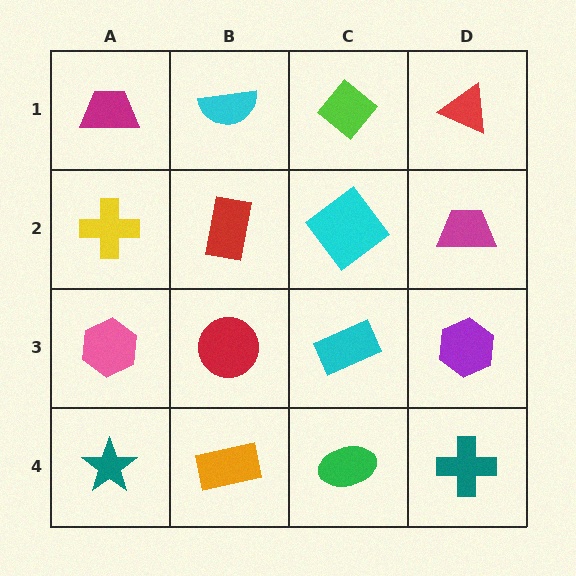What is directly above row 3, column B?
A red rectangle.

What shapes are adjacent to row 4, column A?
A pink hexagon (row 3, column A), an orange rectangle (row 4, column B).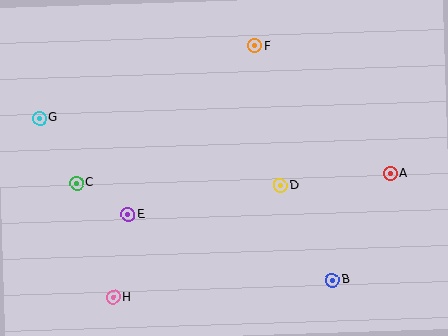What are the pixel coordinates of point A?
Point A is at (390, 174).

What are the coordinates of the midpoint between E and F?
The midpoint between E and F is at (192, 130).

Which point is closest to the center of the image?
Point D at (280, 185) is closest to the center.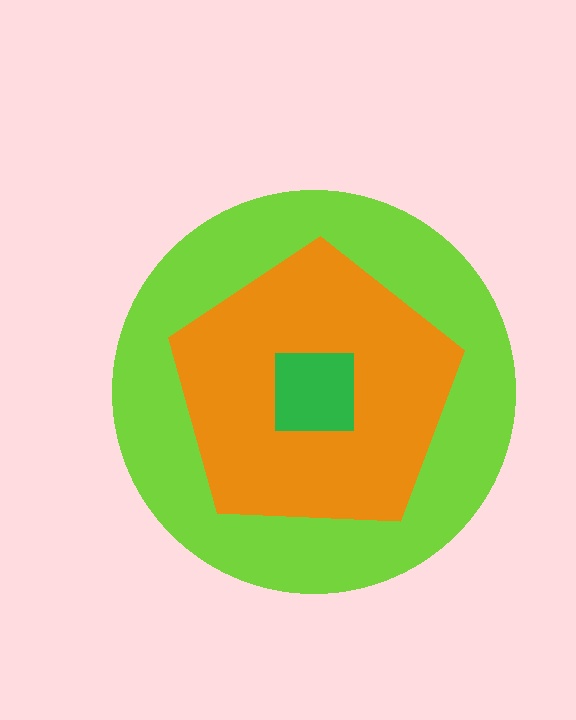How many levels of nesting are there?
3.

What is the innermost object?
The green square.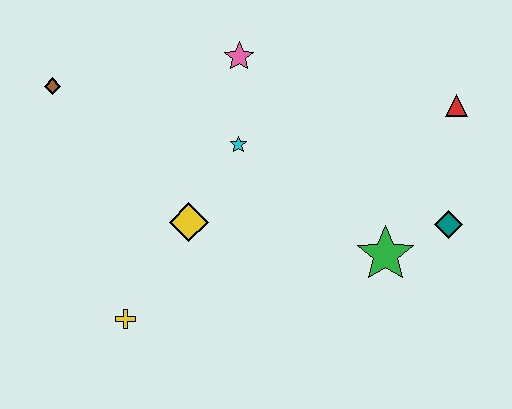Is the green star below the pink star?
Yes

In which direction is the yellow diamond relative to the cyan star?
The yellow diamond is below the cyan star.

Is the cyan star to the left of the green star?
Yes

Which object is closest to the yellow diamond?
The cyan star is closest to the yellow diamond.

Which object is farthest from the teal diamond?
The brown diamond is farthest from the teal diamond.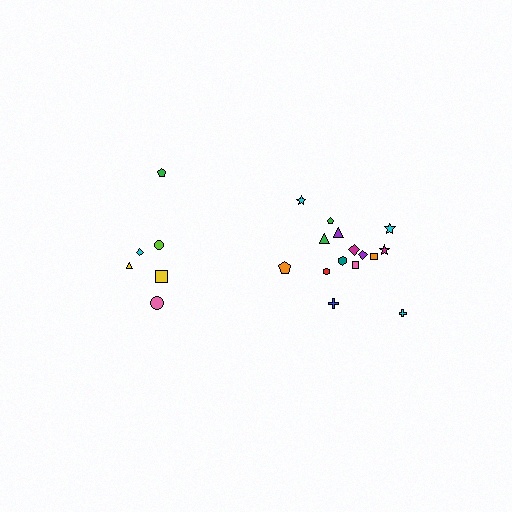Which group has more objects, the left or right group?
The right group.